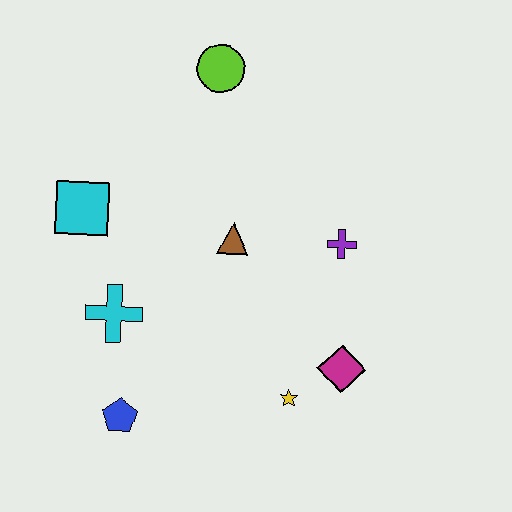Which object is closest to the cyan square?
The cyan cross is closest to the cyan square.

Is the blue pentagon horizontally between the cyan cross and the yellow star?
Yes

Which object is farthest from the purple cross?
The blue pentagon is farthest from the purple cross.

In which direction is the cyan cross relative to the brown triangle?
The cyan cross is to the left of the brown triangle.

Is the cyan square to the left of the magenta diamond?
Yes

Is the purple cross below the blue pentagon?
No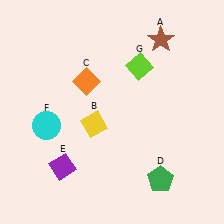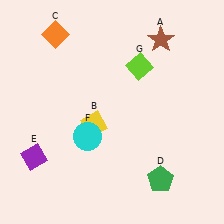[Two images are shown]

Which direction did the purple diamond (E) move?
The purple diamond (E) moved left.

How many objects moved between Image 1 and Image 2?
3 objects moved between the two images.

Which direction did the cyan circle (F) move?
The cyan circle (F) moved right.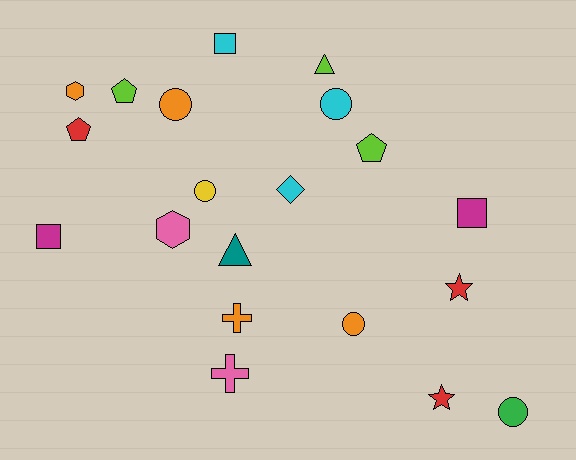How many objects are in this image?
There are 20 objects.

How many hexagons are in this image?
There are 2 hexagons.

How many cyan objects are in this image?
There are 3 cyan objects.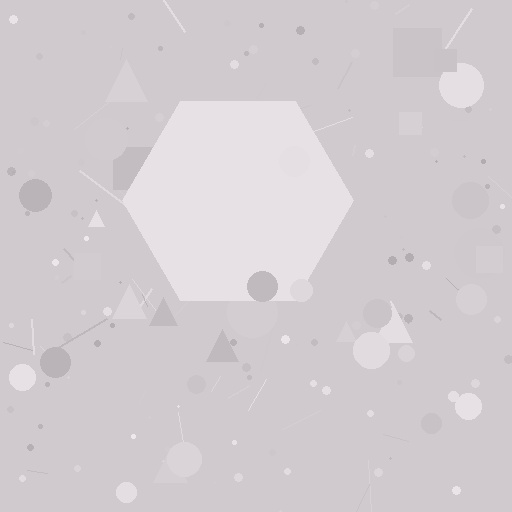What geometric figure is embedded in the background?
A hexagon is embedded in the background.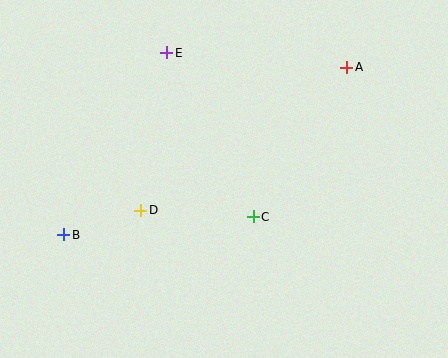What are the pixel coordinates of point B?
Point B is at (64, 235).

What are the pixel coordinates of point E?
Point E is at (167, 53).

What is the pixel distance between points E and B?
The distance between E and B is 209 pixels.